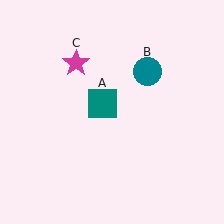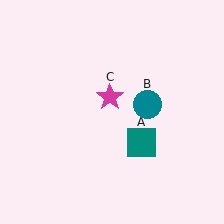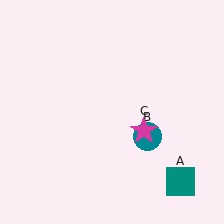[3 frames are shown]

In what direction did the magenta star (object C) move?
The magenta star (object C) moved down and to the right.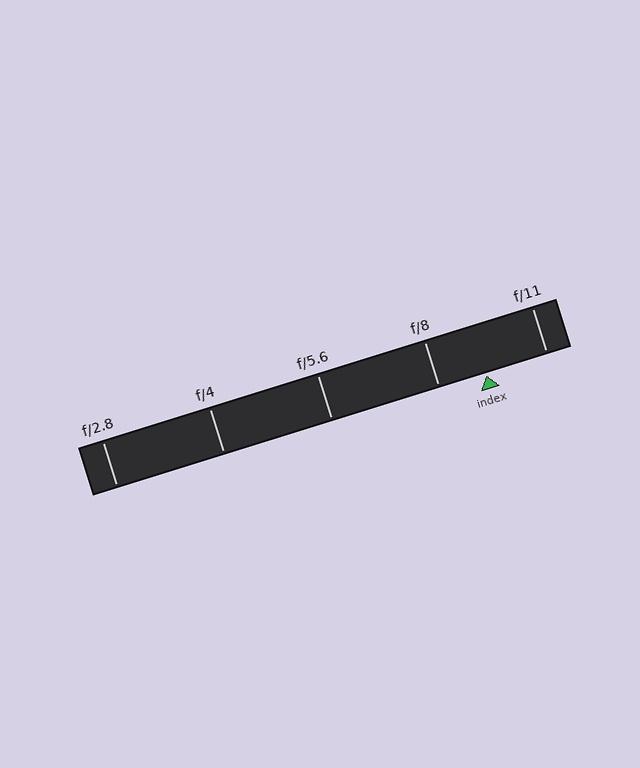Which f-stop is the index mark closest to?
The index mark is closest to f/8.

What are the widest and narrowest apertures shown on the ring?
The widest aperture shown is f/2.8 and the narrowest is f/11.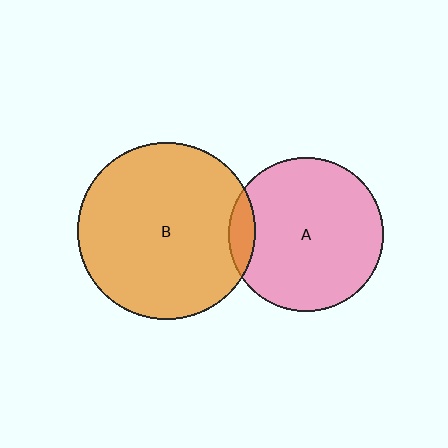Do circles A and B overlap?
Yes.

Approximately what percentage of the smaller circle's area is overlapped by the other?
Approximately 10%.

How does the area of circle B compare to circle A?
Approximately 1.3 times.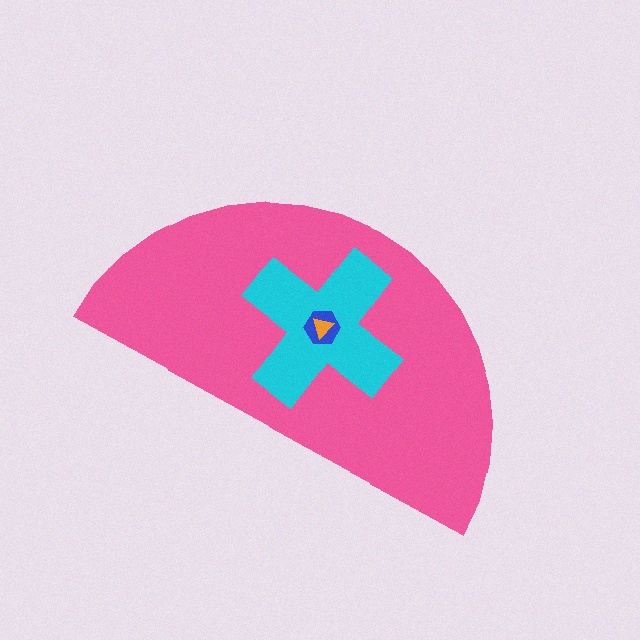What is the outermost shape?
The pink semicircle.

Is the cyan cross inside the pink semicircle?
Yes.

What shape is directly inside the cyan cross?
The blue hexagon.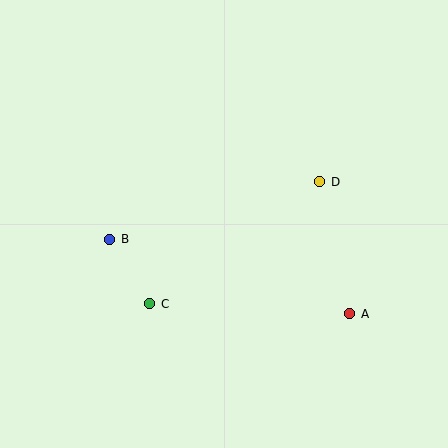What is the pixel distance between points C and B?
The distance between C and B is 76 pixels.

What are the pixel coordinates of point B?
Point B is at (110, 239).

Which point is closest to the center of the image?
Point D at (320, 182) is closest to the center.